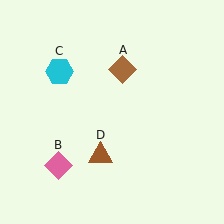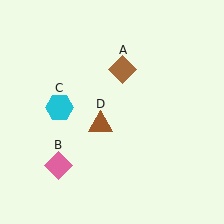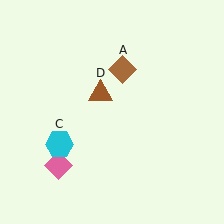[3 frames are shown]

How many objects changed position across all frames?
2 objects changed position: cyan hexagon (object C), brown triangle (object D).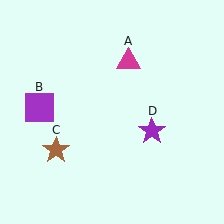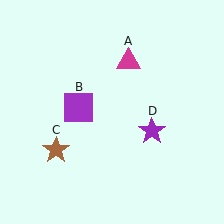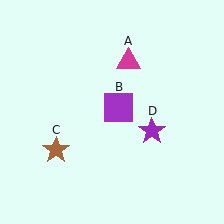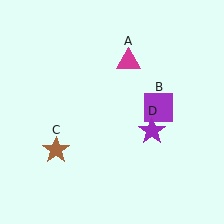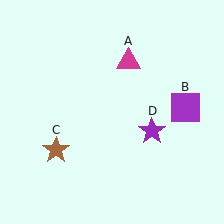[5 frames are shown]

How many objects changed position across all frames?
1 object changed position: purple square (object B).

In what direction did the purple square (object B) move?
The purple square (object B) moved right.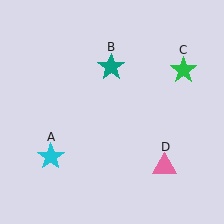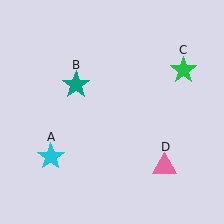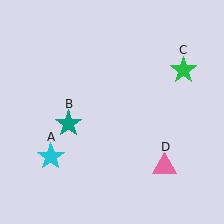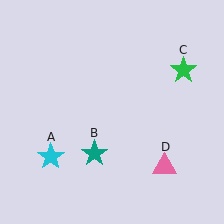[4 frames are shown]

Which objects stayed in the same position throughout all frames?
Cyan star (object A) and green star (object C) and pink triangle (object D) remained stationary.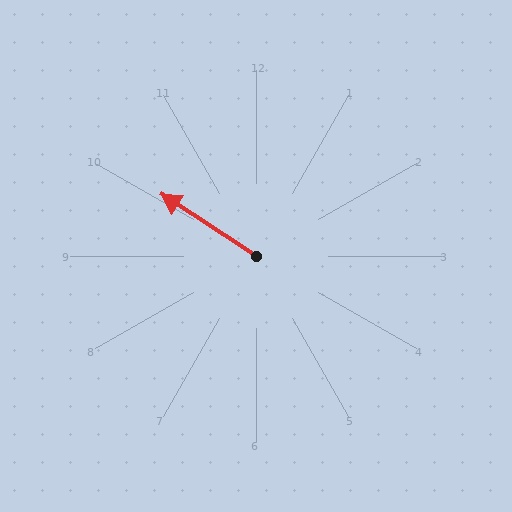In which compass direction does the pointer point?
Northwest.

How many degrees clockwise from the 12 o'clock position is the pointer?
Approximately 303 degrees.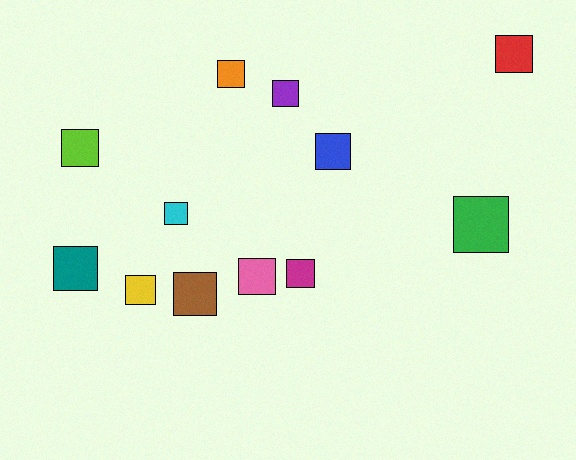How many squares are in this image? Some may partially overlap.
There are 12 squares.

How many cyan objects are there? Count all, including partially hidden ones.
There is 1 cyan object.